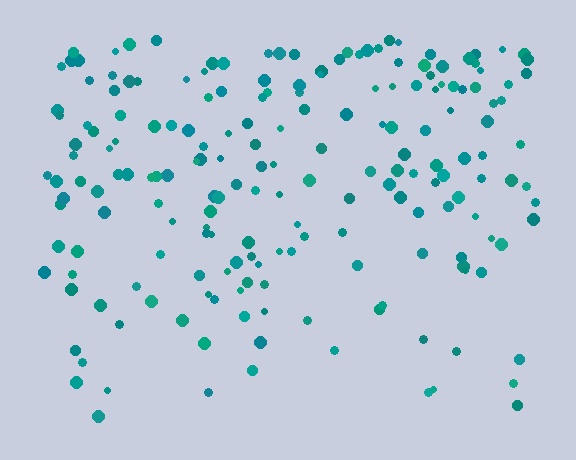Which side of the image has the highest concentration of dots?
The top.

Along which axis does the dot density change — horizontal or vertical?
Vertical.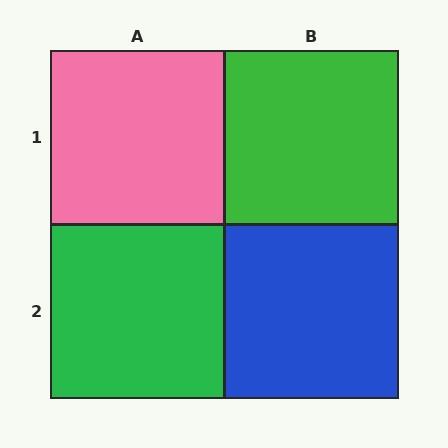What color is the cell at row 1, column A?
Pink.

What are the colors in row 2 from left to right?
Green, blue.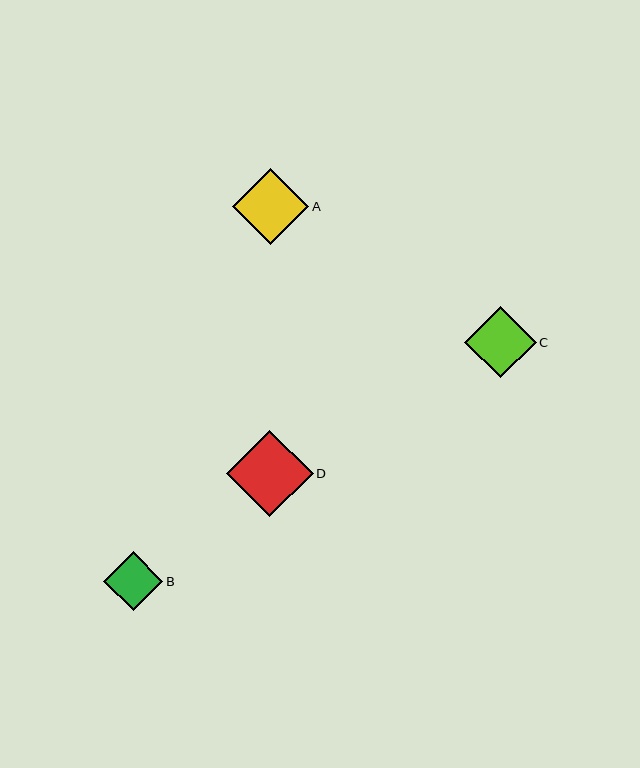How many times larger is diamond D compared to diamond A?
Diamond D is approximately 1.1 times the size of diamond A.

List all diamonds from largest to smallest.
From largest to smallest: D, A, C, B.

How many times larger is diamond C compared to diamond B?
Diamond C is approximately 1.2 times the size of diamond B.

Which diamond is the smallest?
Diamond B is the smallest with a size of approximately 59 pixels.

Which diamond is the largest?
Diamond D is the largest with a size of approximately 86 pixels.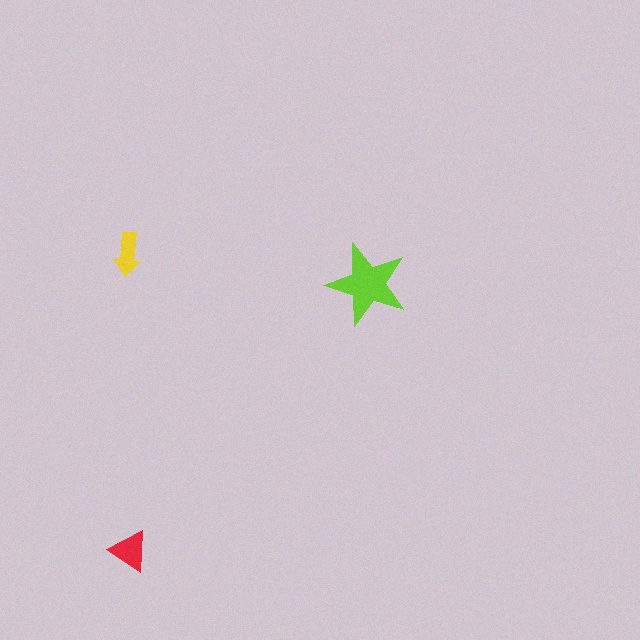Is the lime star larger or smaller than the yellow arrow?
Larger.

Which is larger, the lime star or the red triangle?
The lime star.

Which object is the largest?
The lime star.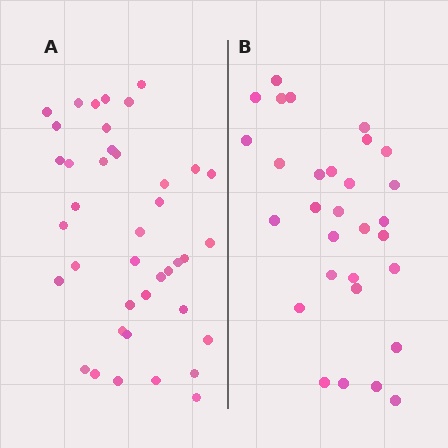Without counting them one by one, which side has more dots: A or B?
Region A (the left region) has more dots.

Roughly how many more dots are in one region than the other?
Region A has roughly 10 or so more dots than region B.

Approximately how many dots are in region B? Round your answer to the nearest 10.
About 30 dots.